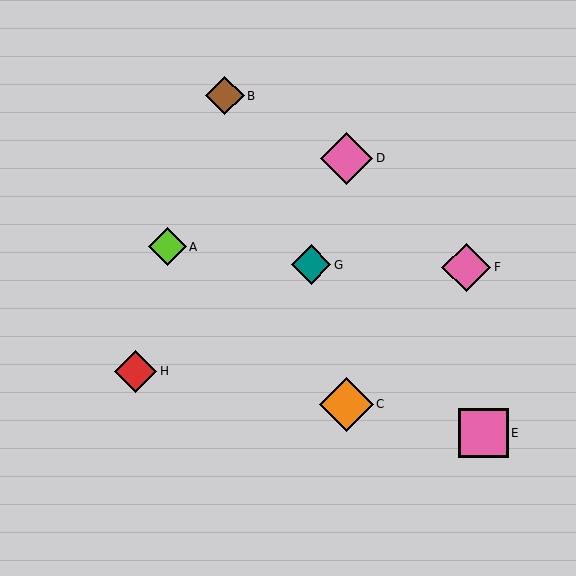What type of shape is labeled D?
Shape D is a pink diamond.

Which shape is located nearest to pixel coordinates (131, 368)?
The red diamond (labeled H) at (136, 371) is nearest to that location.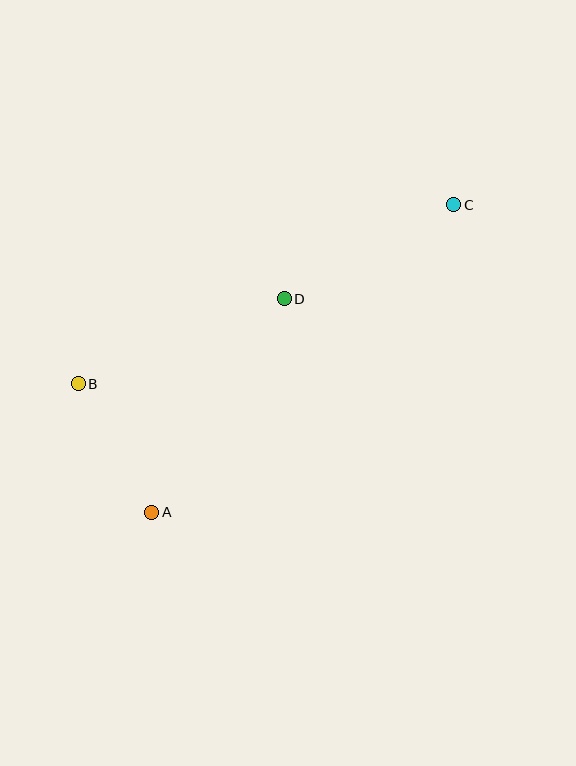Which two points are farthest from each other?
Points A and C are farthest from each other.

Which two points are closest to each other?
Points A and B are closest to each other.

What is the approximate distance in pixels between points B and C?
The distance between B and C is approximately 416 pixels.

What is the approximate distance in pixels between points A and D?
The distance between A and D is approximately 251 pixels.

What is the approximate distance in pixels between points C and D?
The distance between C and D is approximately 194 pixels.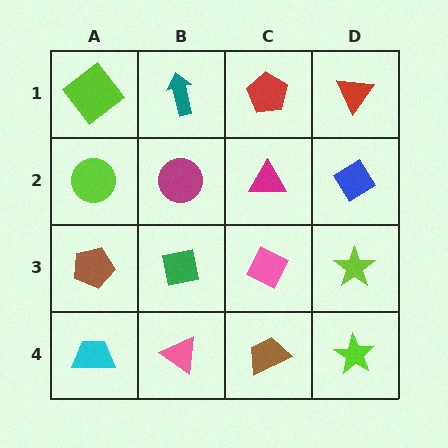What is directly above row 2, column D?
A red triangle.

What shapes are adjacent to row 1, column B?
A magenta circle (row 2, column B), a lime diamond (row 1, column A), a red pentagon (row 1, column C).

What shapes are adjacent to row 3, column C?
A magenta triangle (row 2, column C), a brown trapezoid (row 4, column C), a green square (row 3, column B), a lime star (row 3, column D).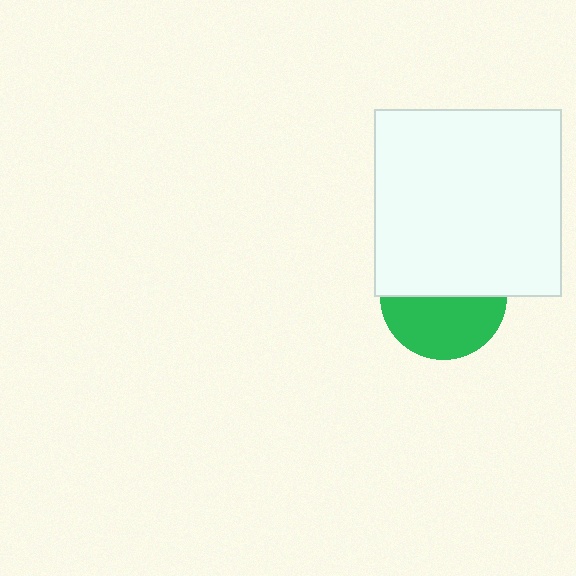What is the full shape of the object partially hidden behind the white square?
The partially hidden object is a green circle.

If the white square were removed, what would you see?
You would see the complete green circle.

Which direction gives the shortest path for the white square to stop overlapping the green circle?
Moving up gives the shortest separation.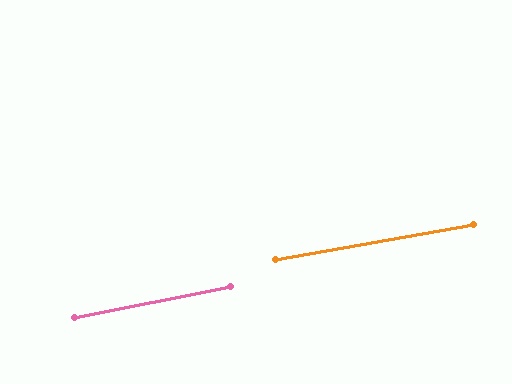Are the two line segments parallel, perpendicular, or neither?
Parallel — their directions differ by only 1.0°.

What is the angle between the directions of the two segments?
Approximately 1 degree.